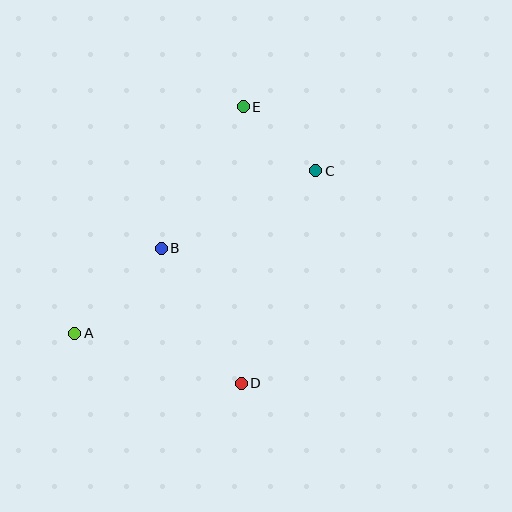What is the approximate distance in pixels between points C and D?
The distance between C and D is approximately 226 pixels.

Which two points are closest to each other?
Points C and E are closest to each other.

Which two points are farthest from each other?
Points A and C are farthest from each other.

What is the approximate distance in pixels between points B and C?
The distance between B and C is approximately 173 pixels.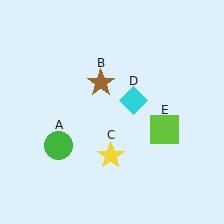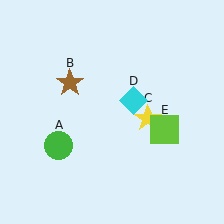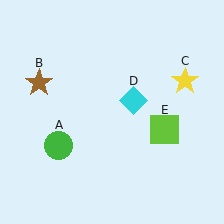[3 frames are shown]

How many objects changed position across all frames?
2 objects changed position: brown star (object B), yellow star (object C).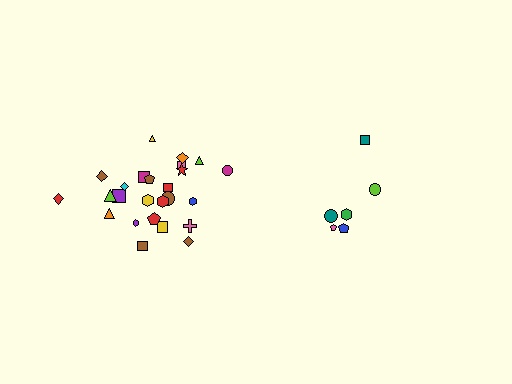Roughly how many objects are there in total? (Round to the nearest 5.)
Roughly 30 objects in total.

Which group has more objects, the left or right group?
The left group.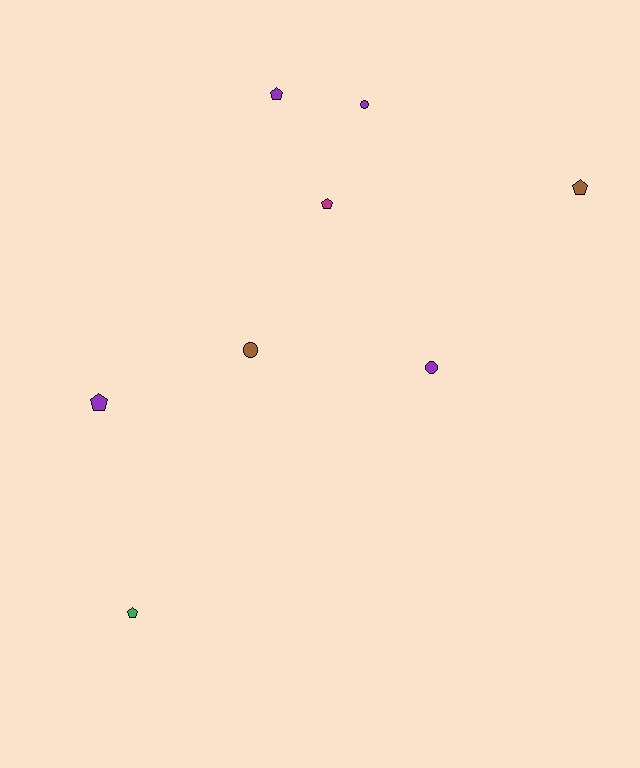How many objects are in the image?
There are 8 objects.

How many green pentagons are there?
There is 1 green pentagon.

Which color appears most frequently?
Purple, with 4 objects.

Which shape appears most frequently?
Pentagon, with 5 objects.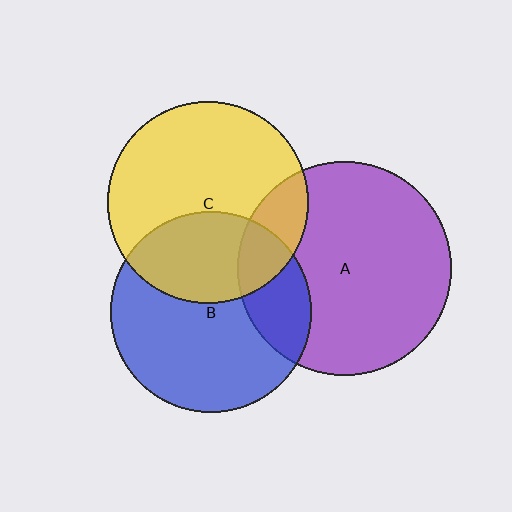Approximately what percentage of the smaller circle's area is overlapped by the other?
Approximately 35%.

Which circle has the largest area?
Circle A (purple).